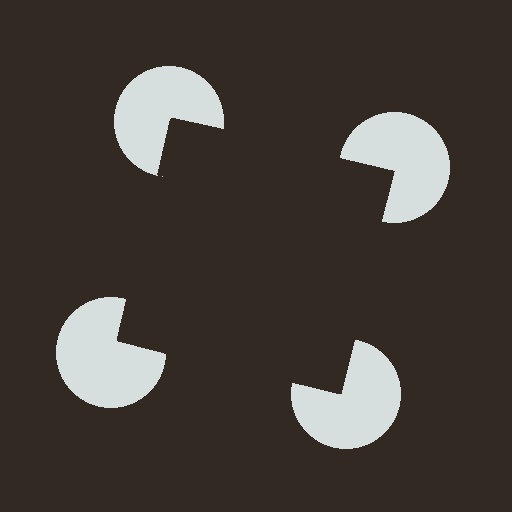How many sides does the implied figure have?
4 sides.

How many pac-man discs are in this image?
There are 4 — one at each vertex of the illusory square.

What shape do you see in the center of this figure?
An illusory square — its edges are inferred from the aligned wedge cuts in the pac-man discs, not physically drawn.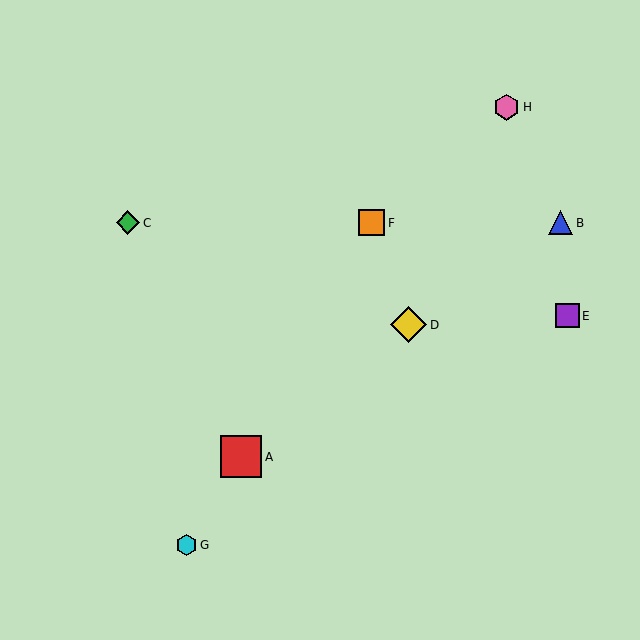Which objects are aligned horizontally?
Objects B, C, F are aligned horizontally.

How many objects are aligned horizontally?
3 objects (B, C, F) are aligned horizontally.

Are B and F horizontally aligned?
Yes, both are at y≈223.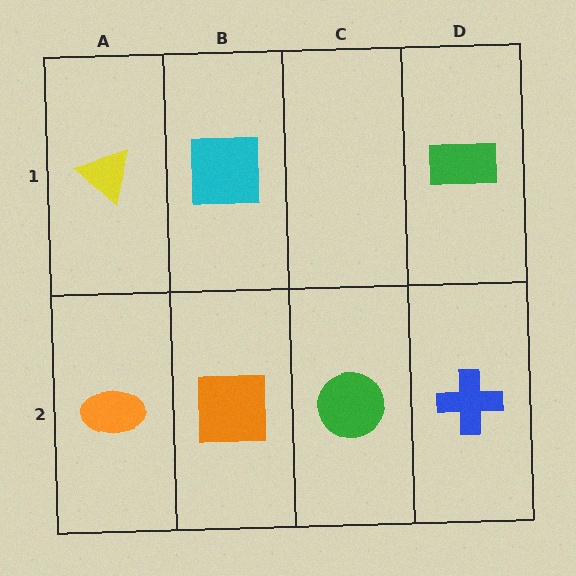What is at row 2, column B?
An orange square.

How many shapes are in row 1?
3 shapes.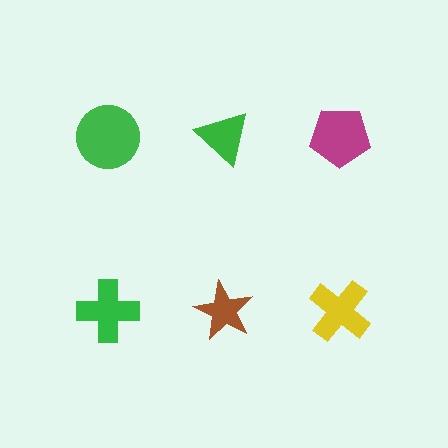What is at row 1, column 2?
A green triangle.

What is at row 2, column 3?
A yellow cross.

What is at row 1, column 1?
A green circle.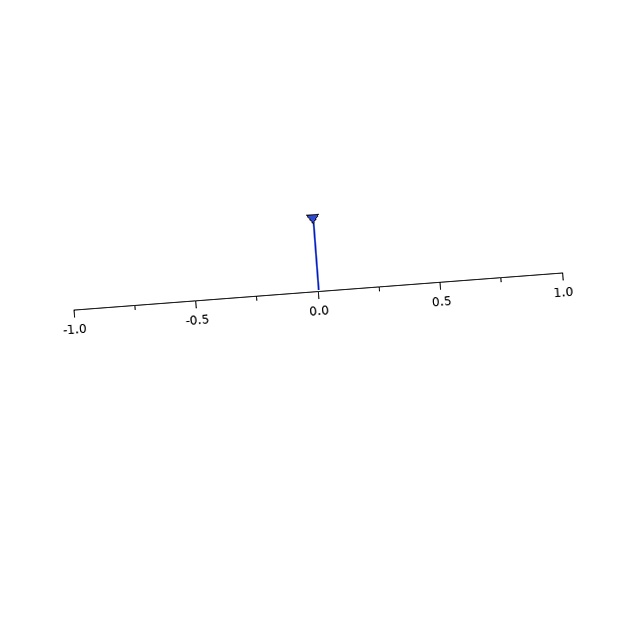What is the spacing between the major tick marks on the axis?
The major ticks are spaced 0.5 apart.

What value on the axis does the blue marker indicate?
The marker indicates approximately 0.